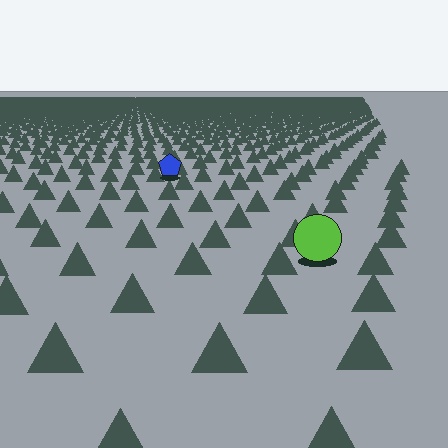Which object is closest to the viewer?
The lime circle is closest. The texture marks near it are larger and more spread out.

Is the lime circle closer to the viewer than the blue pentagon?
Yes. The lime circle is closer — you can tell from the texture gradient: the ground texture is coarser near it.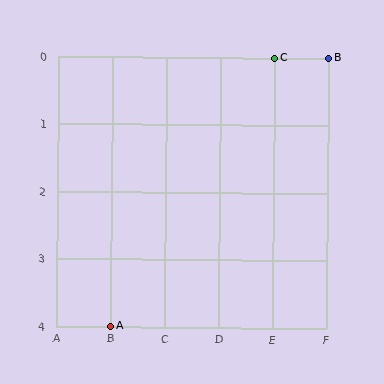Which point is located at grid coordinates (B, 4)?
Point A is at (B, 4).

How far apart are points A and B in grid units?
Points A and B are 4 columns and 4 rows apart (about 5.7 grid units diagonally).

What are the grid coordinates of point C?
Point C is at grid coordinates (E, 0).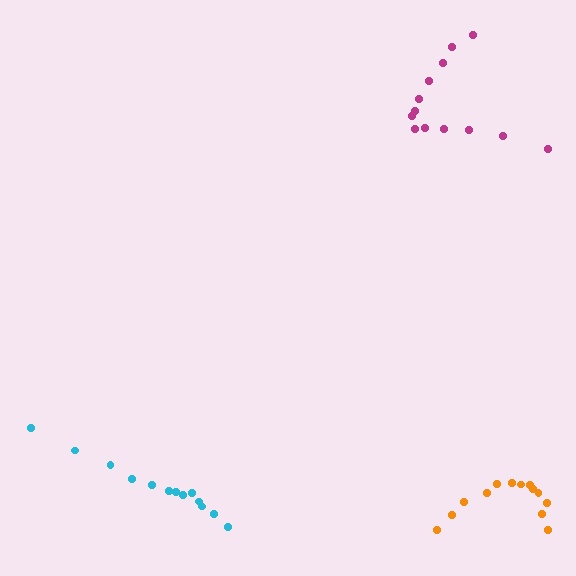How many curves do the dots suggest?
There are 3 distinct paths.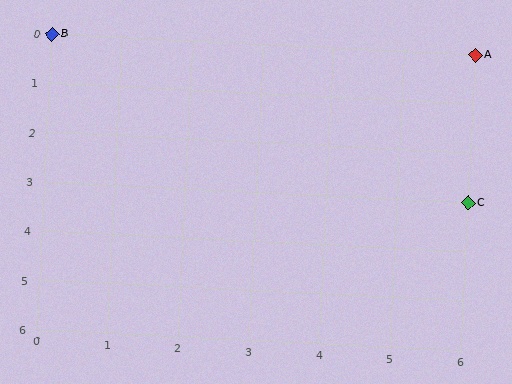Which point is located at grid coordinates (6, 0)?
Point A is at (6, 0).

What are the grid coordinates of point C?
Point C is at grid coordinates (6, 3).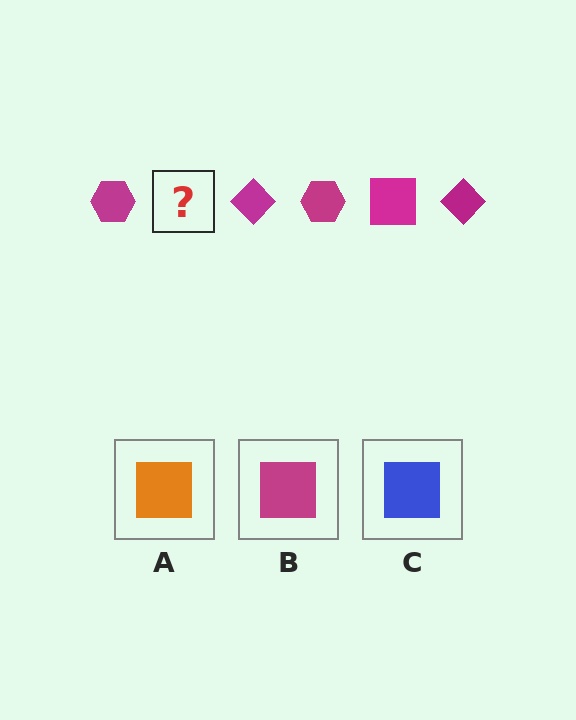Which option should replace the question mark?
Option B.